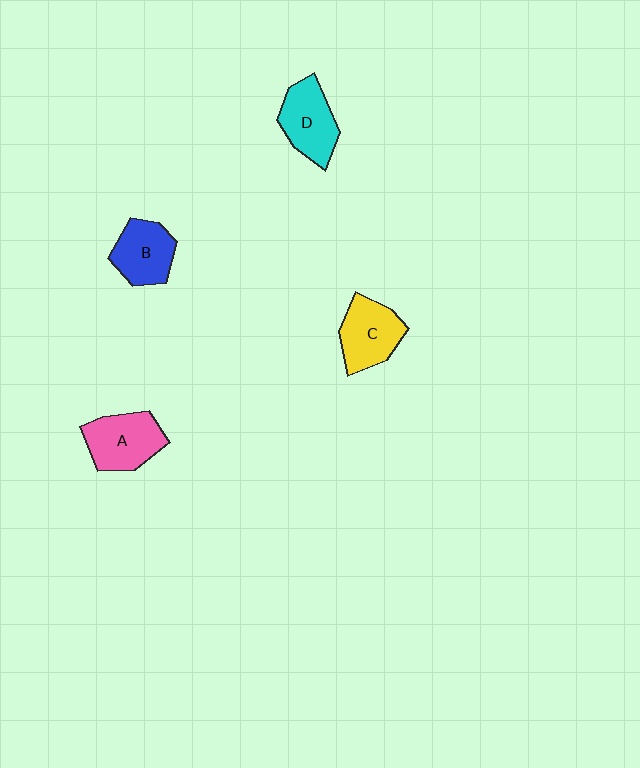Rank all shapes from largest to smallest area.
From largest to smallest: A (pink), D (cyan), C (yellow), B (blue).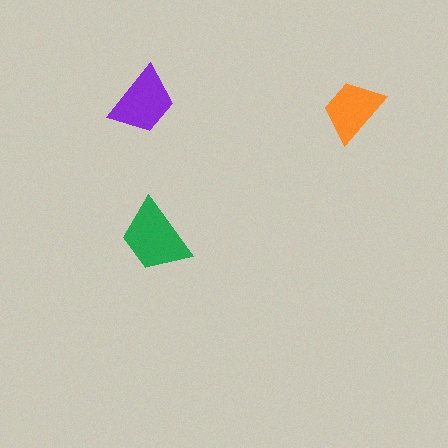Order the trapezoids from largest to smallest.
the green one, the purple one, the orange one.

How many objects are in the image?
There are 3 objects in the image.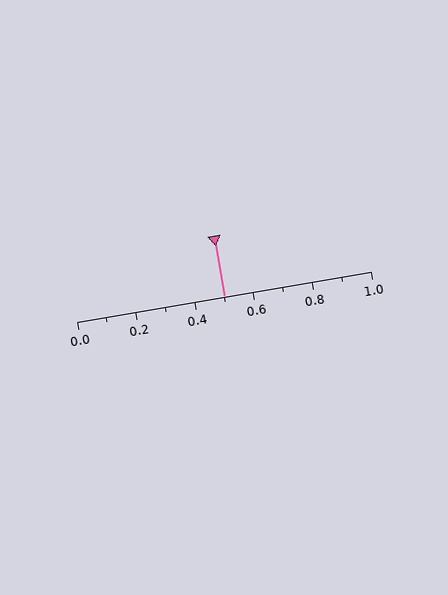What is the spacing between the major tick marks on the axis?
The major ticks are spaced 0.2 apart.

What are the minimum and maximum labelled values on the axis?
The axis runs from 0.0 to 1.0.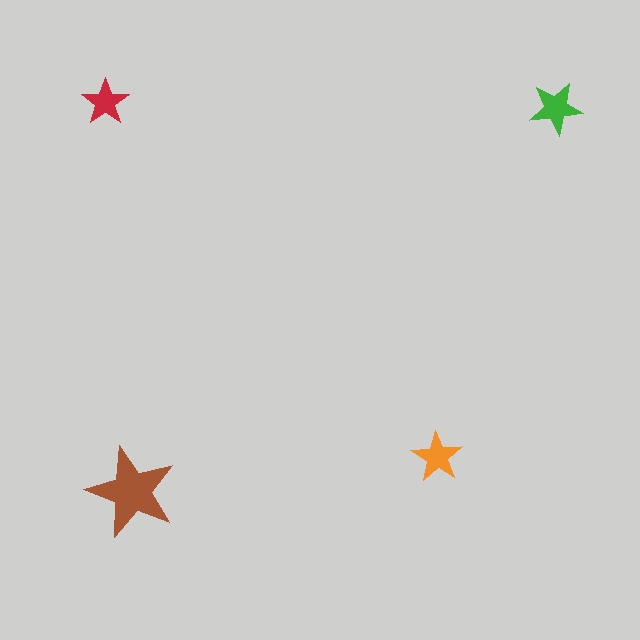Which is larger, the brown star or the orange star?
The brown one.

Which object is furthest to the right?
The green star is rightmost.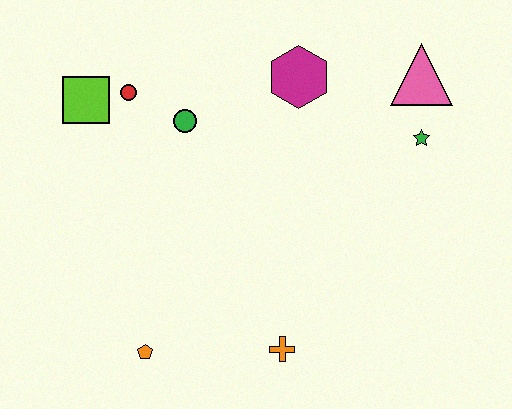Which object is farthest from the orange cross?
The lime square is farthest from the orange cross.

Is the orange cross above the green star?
No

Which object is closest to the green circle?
The red circle is closest to the green circle.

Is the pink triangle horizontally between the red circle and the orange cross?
No